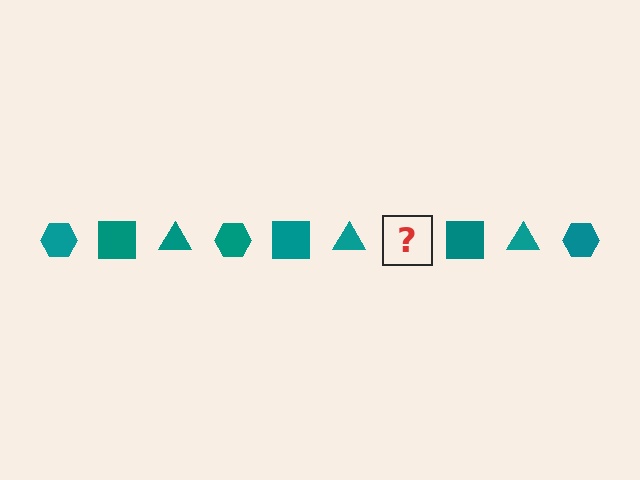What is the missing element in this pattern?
The missing element is a teal hexagon.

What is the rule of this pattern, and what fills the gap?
The rule is that the pattern cycles through hexagon, square, triangle shapes in teal. The gap should be filled with a teal hexagon.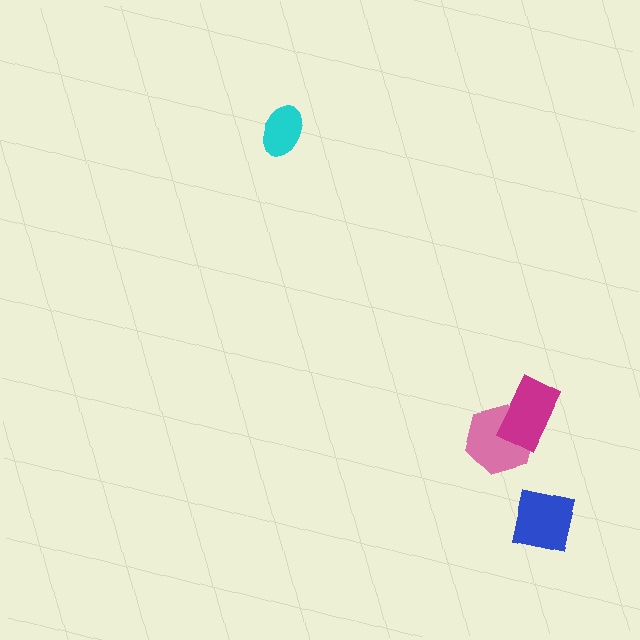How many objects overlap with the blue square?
0 objects overlap with the blue square.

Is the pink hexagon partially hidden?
Yes, it is partially covered by another shape.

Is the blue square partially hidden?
No, no other shape covers it.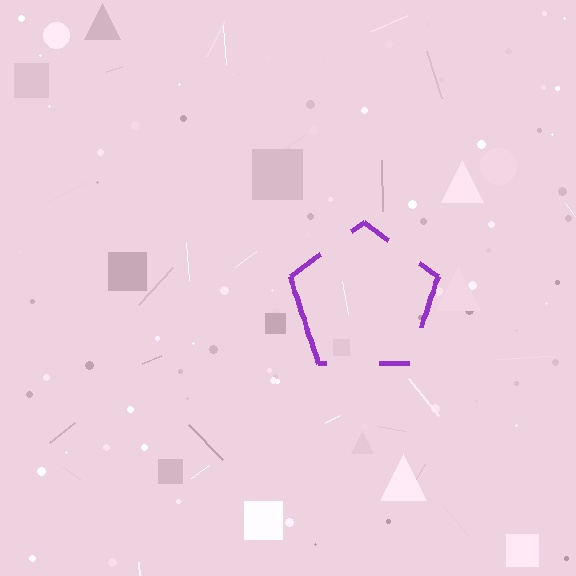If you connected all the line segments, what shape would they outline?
They would outline a pentagon.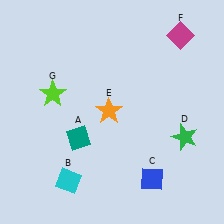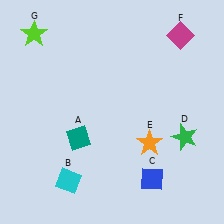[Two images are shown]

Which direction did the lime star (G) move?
The lime star (G) moved up.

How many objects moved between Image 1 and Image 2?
2 objects moved between the two images.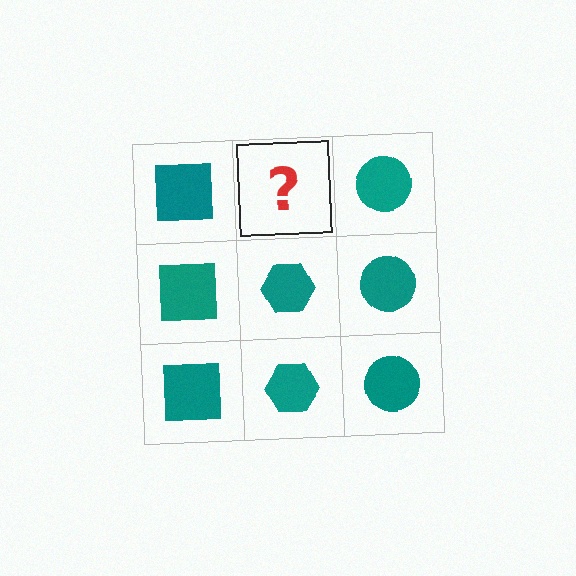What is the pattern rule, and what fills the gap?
The rule is that each column has a consistent shape. The gap should be filled with a teal hexagon.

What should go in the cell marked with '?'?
The missing cell should contain a teal hexagon.